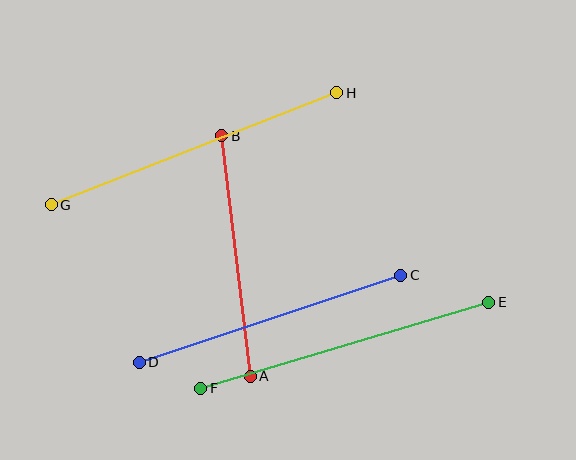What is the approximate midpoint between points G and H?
The midpoint is at approximately (194, 149) pixels.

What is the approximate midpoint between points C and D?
The midpoint is at approximately (270, 319) pixels.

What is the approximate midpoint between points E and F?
The midpoint is at approximately (345, 345) pixels.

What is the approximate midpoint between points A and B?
The midpoint is at approximately (236, 256) pixels.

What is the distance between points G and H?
The distance is approximately 306 pixels.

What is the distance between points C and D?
The distance is approximately 276 pixels.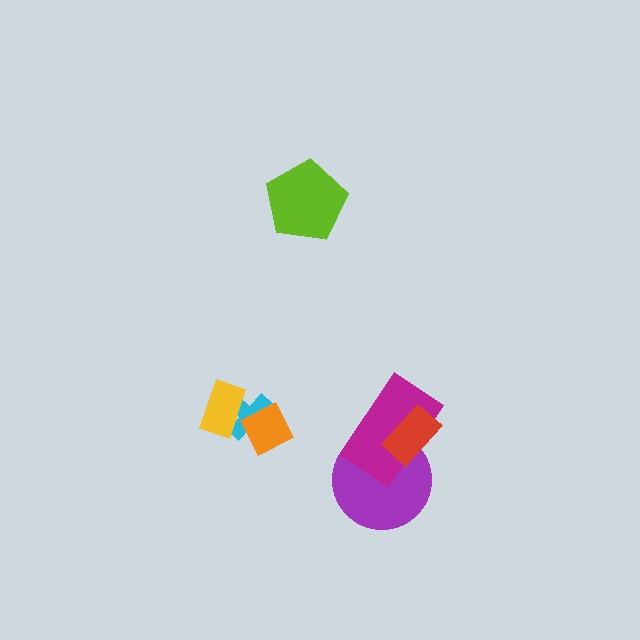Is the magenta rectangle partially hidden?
Yes, it is partially covered by another shape.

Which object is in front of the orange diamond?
The yellow rectangle is in front of the orange diamond.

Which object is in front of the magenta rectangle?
The red rectangle is in front of the magenta rectangle.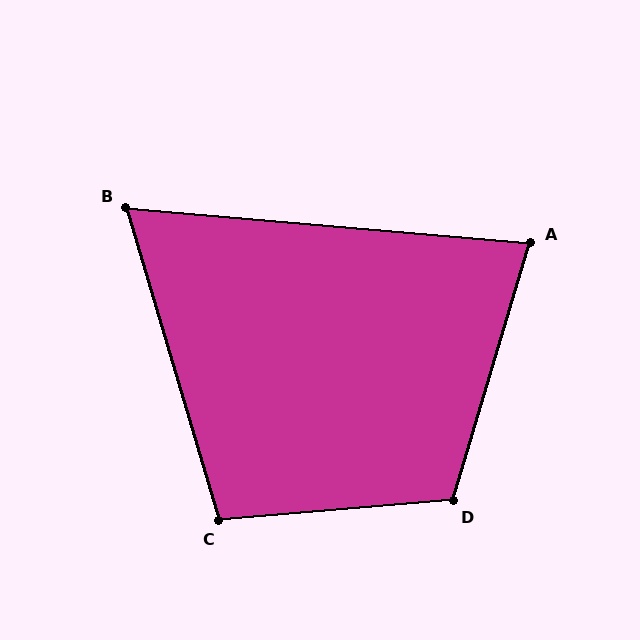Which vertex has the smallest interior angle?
B, at approximately 68 degrees.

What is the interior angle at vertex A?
Approximately 78 degrees (acute).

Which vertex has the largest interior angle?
D, at approximately 112 degrees.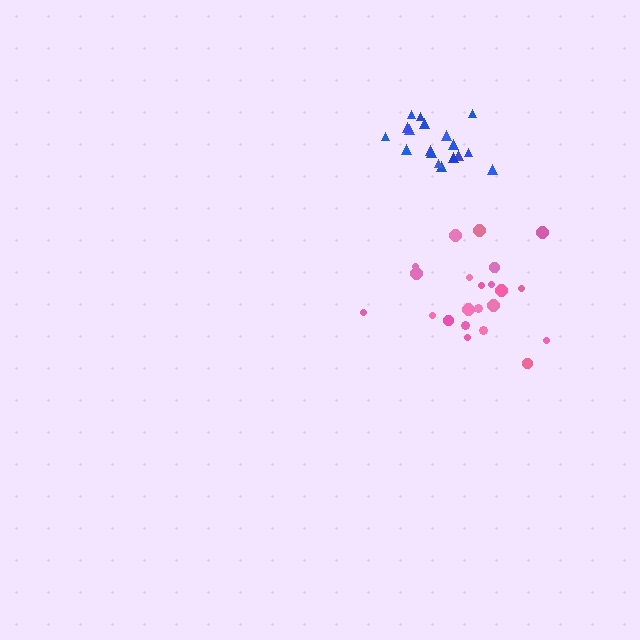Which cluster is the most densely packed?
Blue.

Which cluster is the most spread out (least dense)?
Pink.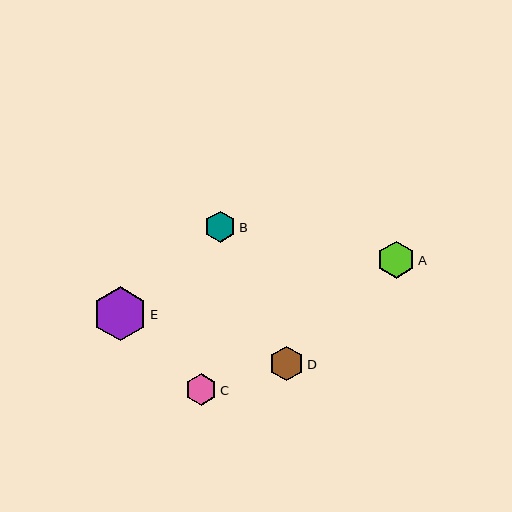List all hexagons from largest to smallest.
From largest to smallest: E, A, D, C, B.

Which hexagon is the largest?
Hexagon E is the largest with a size of approximately 54 pixels.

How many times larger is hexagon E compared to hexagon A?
Hexagon E is approximately 1.5 times the size of hexagon A.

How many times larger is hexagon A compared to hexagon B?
Hexagon A is approximately 1.2 times the size of hexagon B.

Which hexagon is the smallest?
Hexagon B is the smallest with a size of approximately 31 pixels.